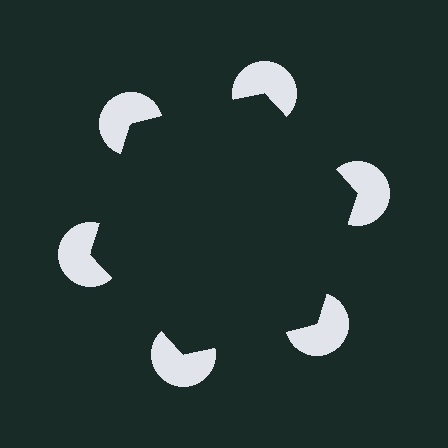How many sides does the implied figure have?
6 sides.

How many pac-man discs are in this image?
There are 6 — one at each vertex of the illusory hexagon.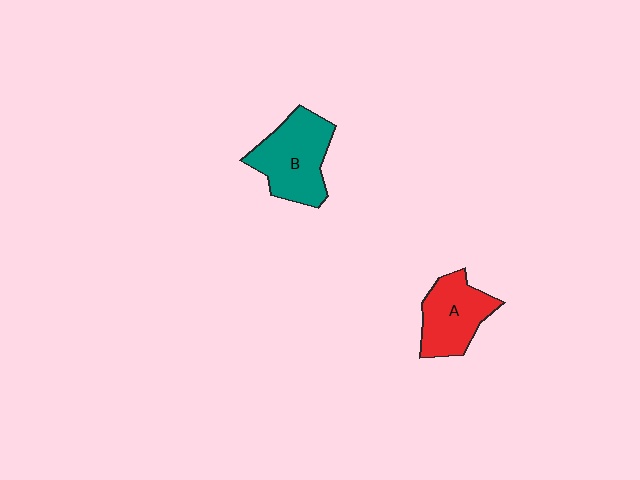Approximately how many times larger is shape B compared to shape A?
Approximately 1.2 times.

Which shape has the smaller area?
Shape A (red).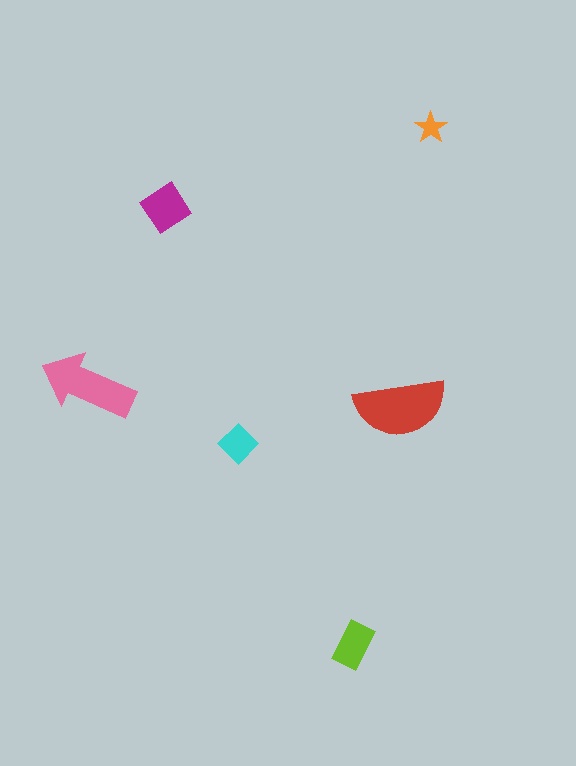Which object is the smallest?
The orange star.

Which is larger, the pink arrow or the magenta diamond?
The pink arrow.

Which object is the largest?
The red semicircle.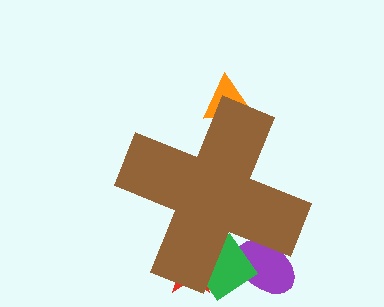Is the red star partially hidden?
Yes, the red star is partially hidden behind the brown cross.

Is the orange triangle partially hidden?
Yes, the orange triangle is partially hidden behind the brown cross.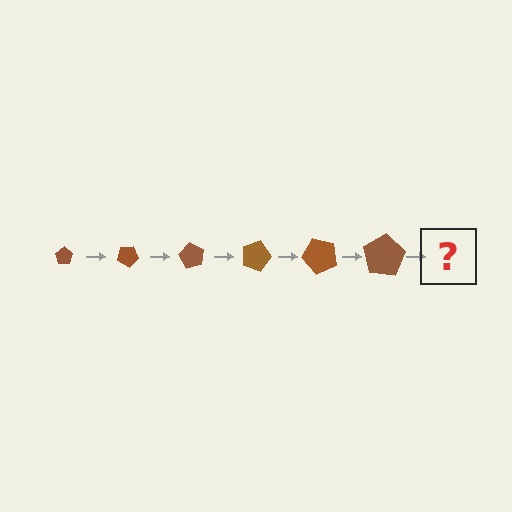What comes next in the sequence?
The next element should be a pentagon, larger than the previous one and rotated 180 degrees from the start.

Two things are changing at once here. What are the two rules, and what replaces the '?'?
The two rules are that the pentagon grows larger each step and it rotates 30 degrees each step. The '?' should be a pentagon, larger than the previous one and rotated 180 degrees from the start.